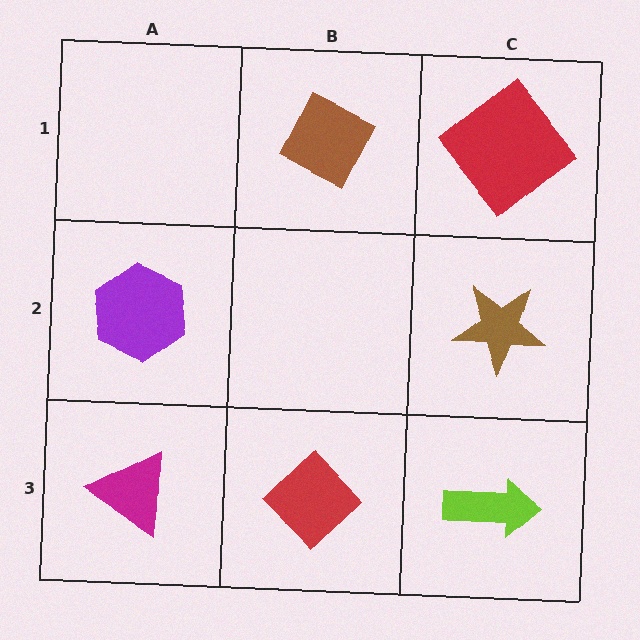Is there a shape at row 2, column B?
No, that cell is empty.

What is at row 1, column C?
A red diamond.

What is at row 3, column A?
A magenta triangle.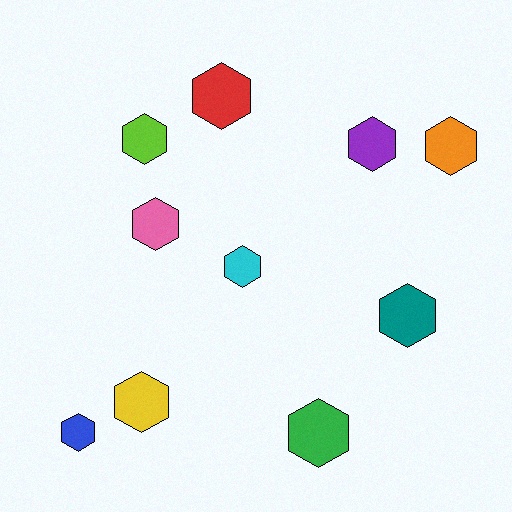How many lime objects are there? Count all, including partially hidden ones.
There is 1 lime object.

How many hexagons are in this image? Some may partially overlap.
There are 10 hexagons.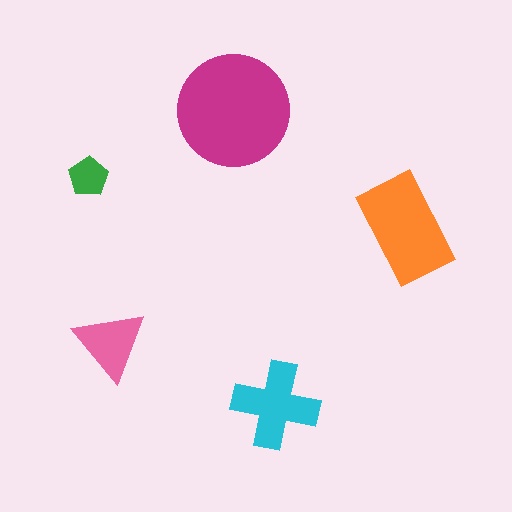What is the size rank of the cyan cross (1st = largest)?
3rd.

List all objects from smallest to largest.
The green pentagon, the pink triangle, the cyan cross, the orange rectangle, the magenta circle.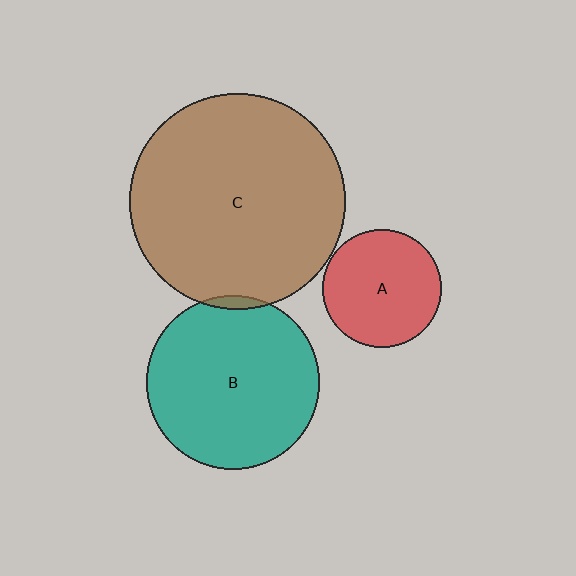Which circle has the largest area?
Circle C (brown).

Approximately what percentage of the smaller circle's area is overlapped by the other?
Approximately 5%.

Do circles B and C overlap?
Yes.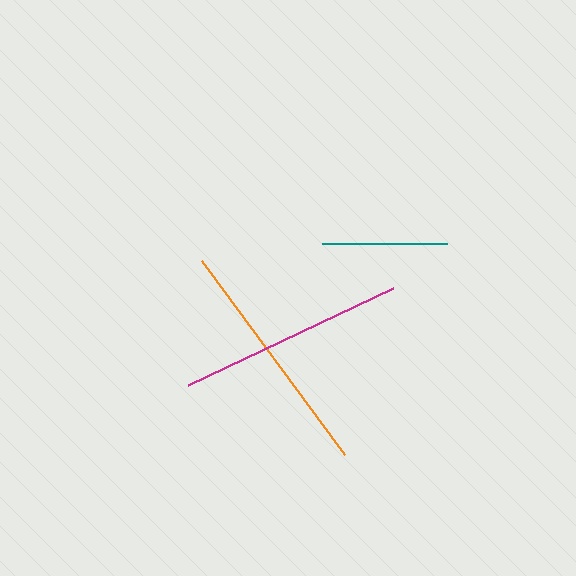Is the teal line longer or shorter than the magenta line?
The magenta line is longer than the teal line.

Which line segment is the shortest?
The teal line is the shortest at approximately 125 pixels.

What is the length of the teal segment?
The teal segment is approximately 125 pixels long.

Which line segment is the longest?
The orange line is the longest at approximately 241 pixels.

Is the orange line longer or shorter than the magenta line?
The orange line is longer than the magenta line.